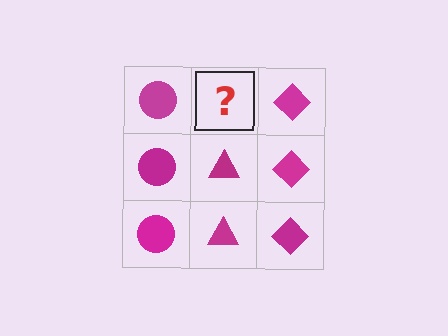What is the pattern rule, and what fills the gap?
The rule is that each column has a consistent shape. The gap should be filled with a magenta triangle.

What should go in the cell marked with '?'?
The missing cell should contain a magenta triangle.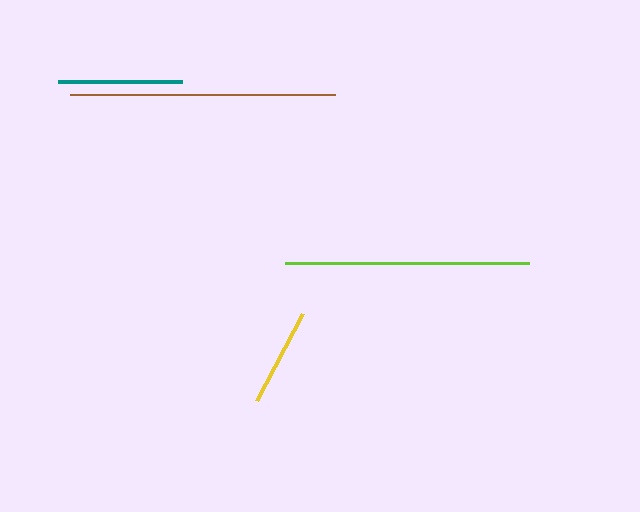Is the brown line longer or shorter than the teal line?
The brown line is longer than the teal line.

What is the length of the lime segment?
The lime segment is approximately 244 pixels long.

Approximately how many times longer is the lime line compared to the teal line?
The lime line is approximately 2.0 times the length of the teal line.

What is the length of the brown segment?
The brown segment is approximately 266 pixels long.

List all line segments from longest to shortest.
From longest to shortest: brown, lime, teal, yellow.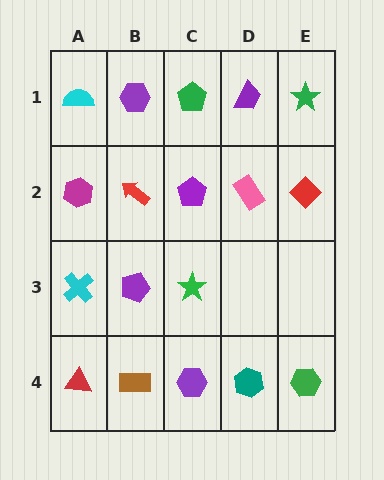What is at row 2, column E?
A red diamond.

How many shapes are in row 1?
5 shapes.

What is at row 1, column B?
A purple hexagon.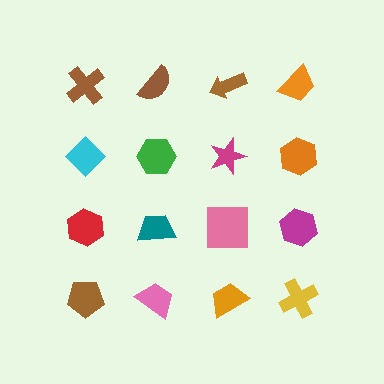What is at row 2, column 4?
An orange hexagon.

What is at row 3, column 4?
A magenta hexagon.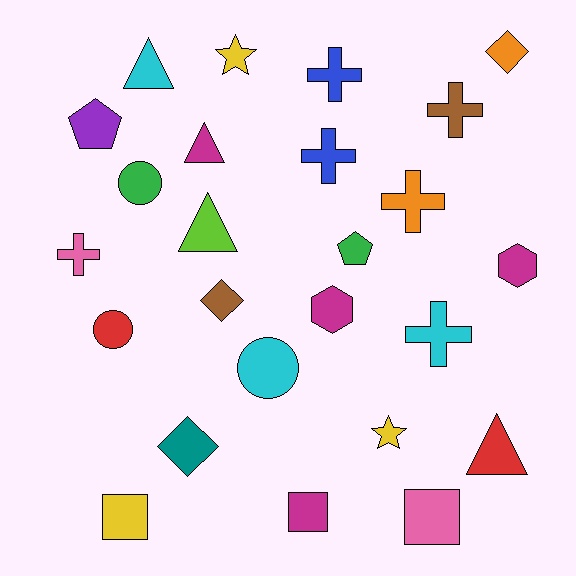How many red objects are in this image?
There are 2 red objects.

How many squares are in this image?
There are 3 squares.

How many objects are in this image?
There are 25 objects.